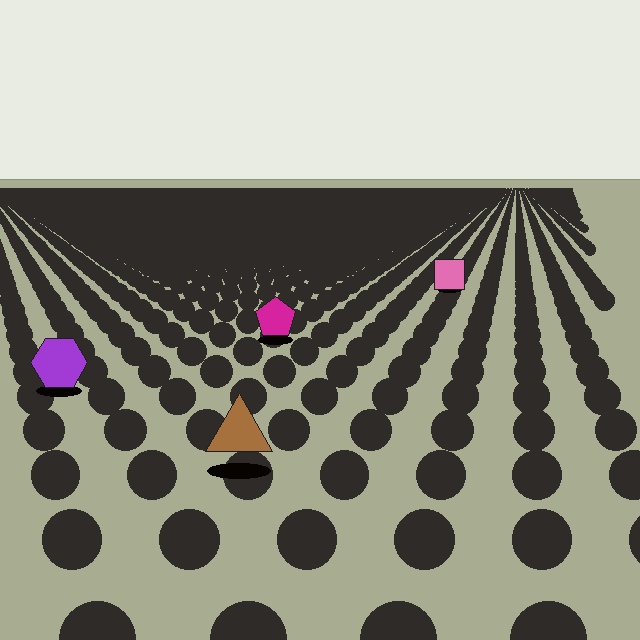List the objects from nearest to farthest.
From nearest to farthest: the brown triangle, the purple hexagon, the magenta pentagon, the pink square.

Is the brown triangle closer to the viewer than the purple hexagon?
Yes. The brown triangle is closer — you can tell from the texture gradient: the ground texture is coarser near it.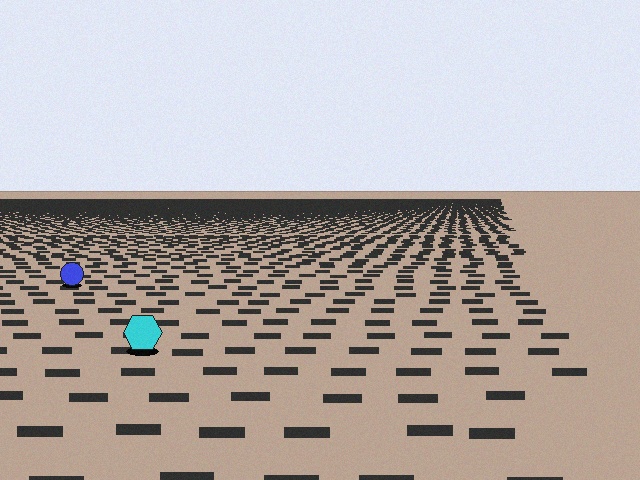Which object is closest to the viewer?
The cyan hexagon is closest. The texture marks near it are larger and more spread out.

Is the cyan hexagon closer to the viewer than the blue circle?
Yes. The cyan hexagon is closer — you can tell from the texture gradient: the ground texture is coarser near it.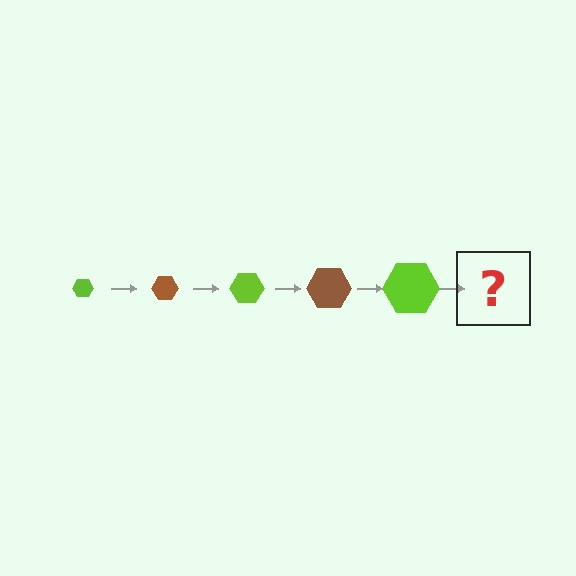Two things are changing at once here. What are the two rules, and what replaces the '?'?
The two rules are that the hexagon grows larger each step and the color cycles through lime and brown. The '?' should be a brown hexagon, larger than the previous one.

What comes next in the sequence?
The next element should be a brown hexagon, larger than the previous one.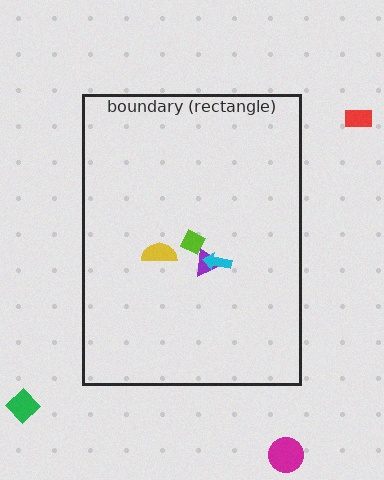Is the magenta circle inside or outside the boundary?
Outside.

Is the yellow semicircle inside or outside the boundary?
Inside.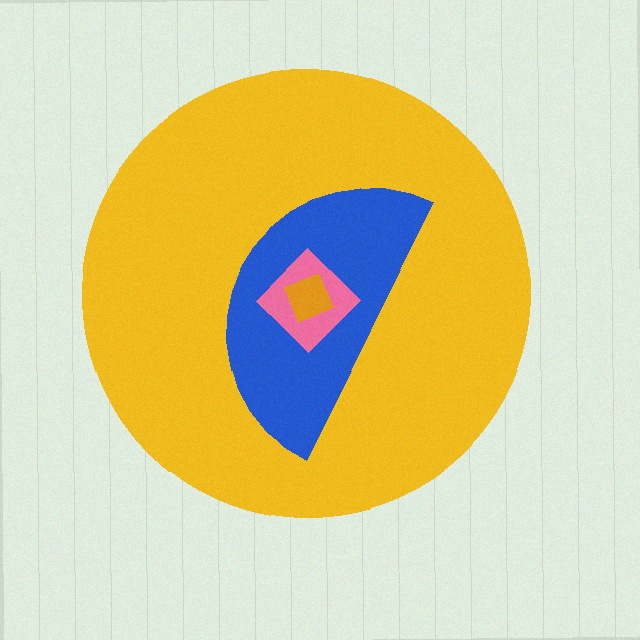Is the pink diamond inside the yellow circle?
Yes.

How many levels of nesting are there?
4.